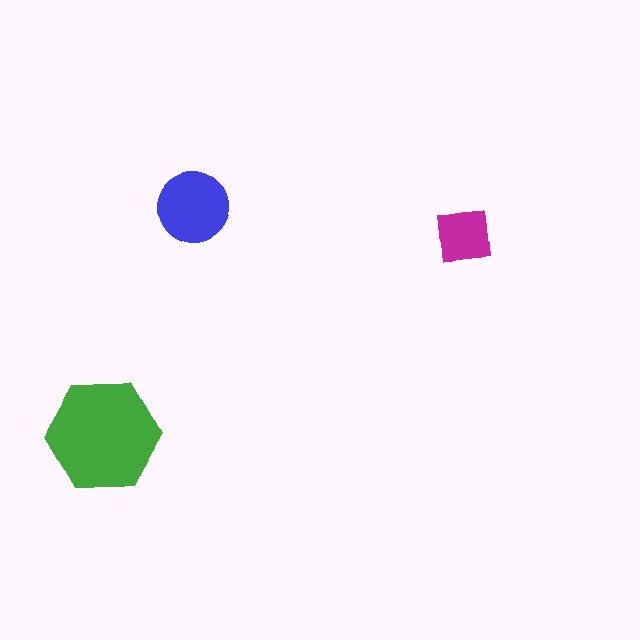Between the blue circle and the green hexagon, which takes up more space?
The green hexagon.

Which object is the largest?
The green hexagon.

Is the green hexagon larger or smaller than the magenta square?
Larger.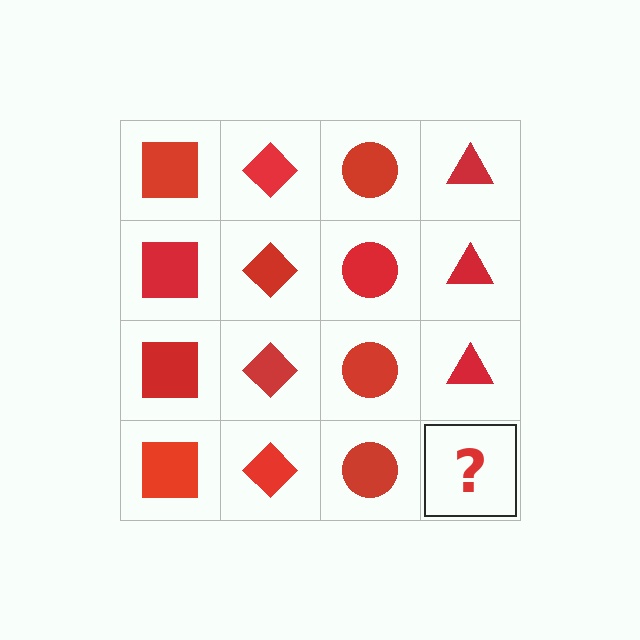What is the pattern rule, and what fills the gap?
The rule is that each column has a consistent shape. The gap should be filled with a red triangle.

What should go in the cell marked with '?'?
The missing cell should contain a red triangle.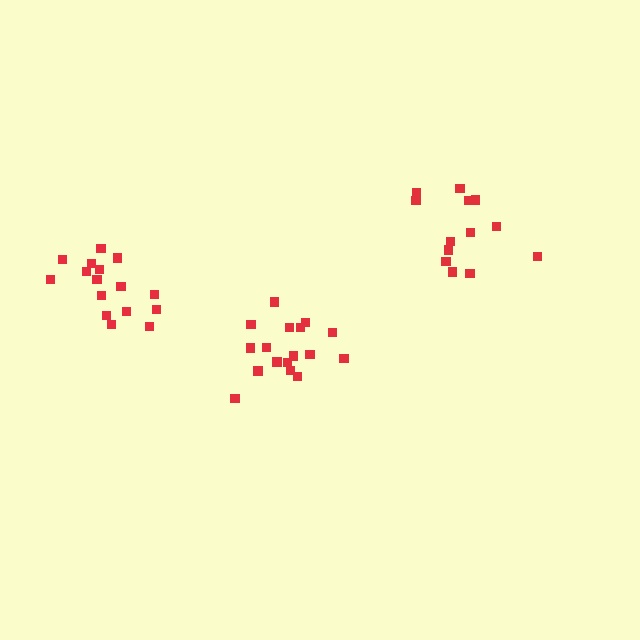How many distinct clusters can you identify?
There are 3 distinct clusters.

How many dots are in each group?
Group 1: 13 dots, Group 2: 17 dots, Group 3: 16 dots (46 total).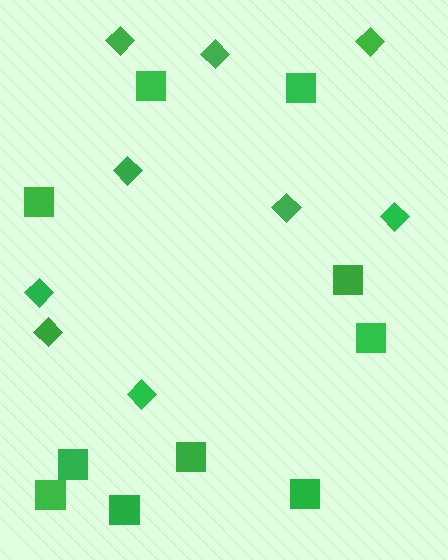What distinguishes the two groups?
There are 2 groups: one group of squares (10) and one group of diamonds (9).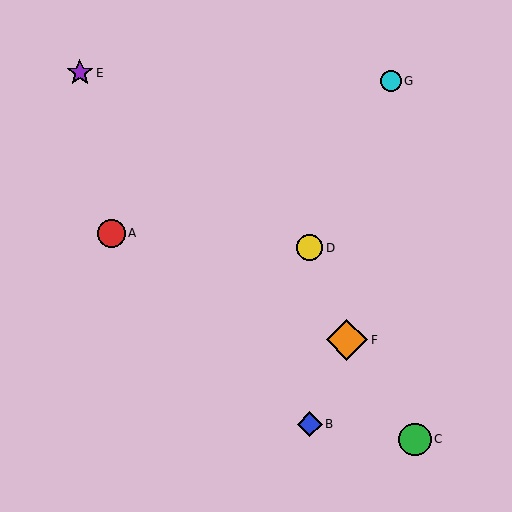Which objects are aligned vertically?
Objects B, D are aligned vertically.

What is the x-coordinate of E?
Object E is at x≈80.